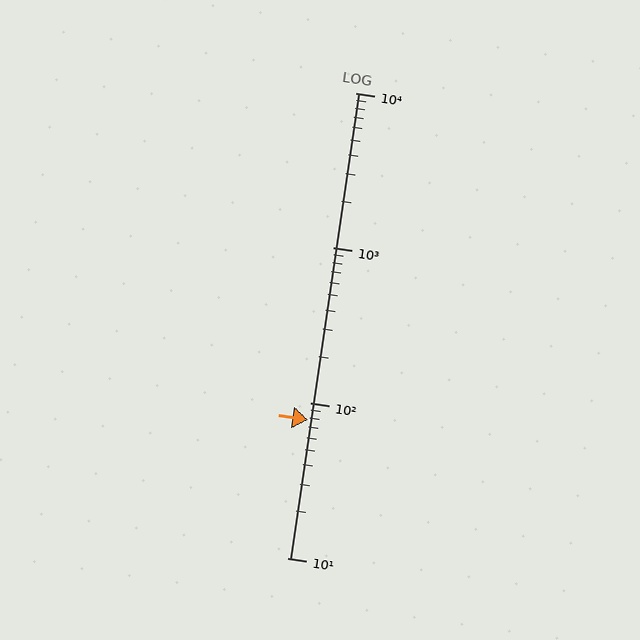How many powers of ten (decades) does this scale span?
The scale spans 3 decades, from 10 to 10000.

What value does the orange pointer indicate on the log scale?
The pointer indicates approximately 78.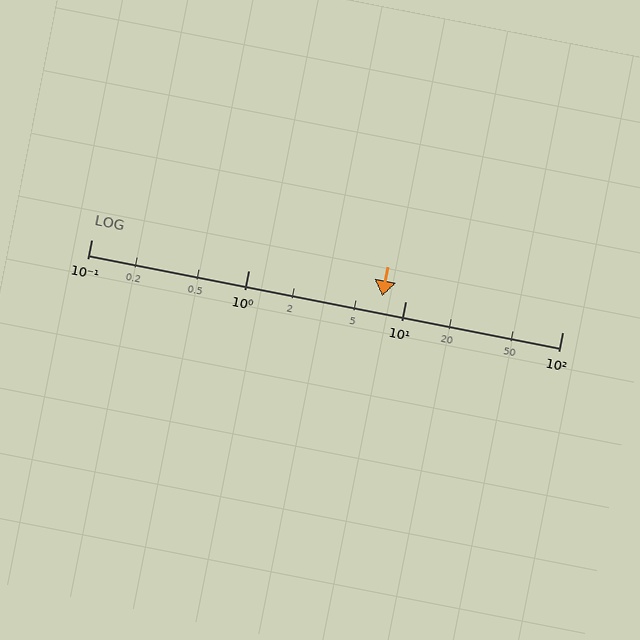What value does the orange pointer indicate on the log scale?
The pointer indicates approximately 7.1.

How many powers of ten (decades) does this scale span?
The scale spans 3 decades, from 0.1 to 100.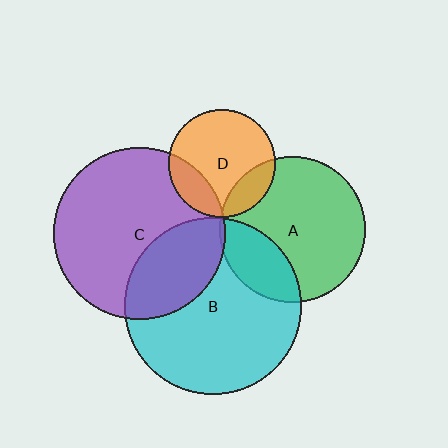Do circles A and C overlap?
Yes.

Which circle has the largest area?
Circle B (cyan).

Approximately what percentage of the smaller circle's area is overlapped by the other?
Approximately 5%.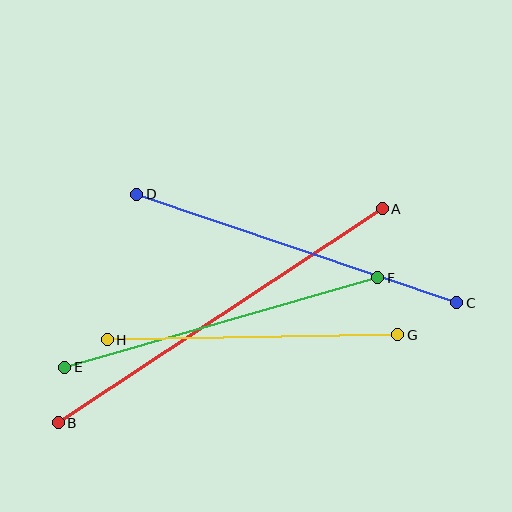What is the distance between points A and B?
The distance is approximately 389 pixels.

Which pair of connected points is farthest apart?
Points A and B are farthest apart.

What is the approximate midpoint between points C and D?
The midpoint is at approximately (297, 249) pixels.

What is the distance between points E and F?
The distance is approximately 326 pixels.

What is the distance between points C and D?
The distance is approximately 338 pixels.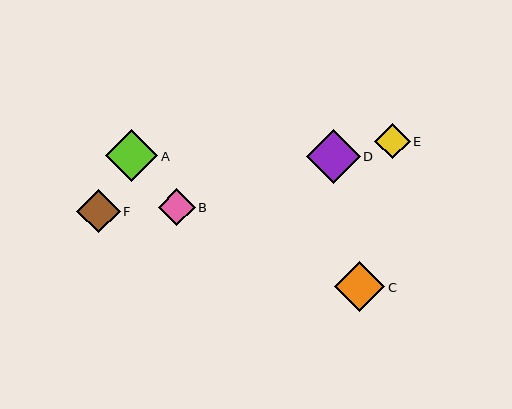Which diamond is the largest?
Diamond D is the largest with a size of approximately 54 pixels.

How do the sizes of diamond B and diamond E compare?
Diamond B and diamond E are approximately the same size.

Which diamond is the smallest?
Diamond E is the smallest with a size of approximately 36 pixels.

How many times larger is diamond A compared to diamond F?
Diamond A is approximately 1.2 times the size of diamond F.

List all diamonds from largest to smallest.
From largest to smallest: D, A, C, F, B, E.